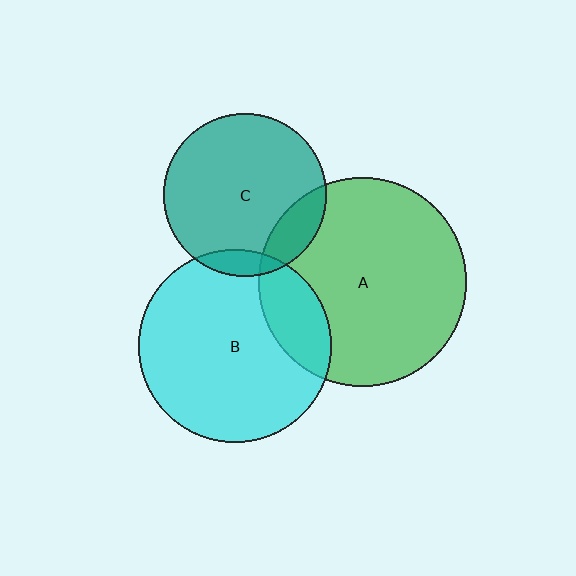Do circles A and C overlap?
Yes.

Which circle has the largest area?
Circle A (green).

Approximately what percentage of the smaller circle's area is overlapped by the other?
Approximately 15%.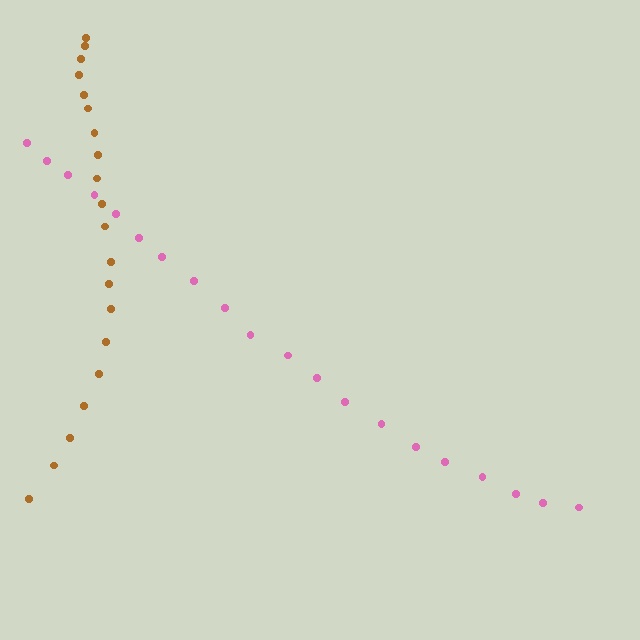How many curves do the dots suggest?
There are 2 distinct paths.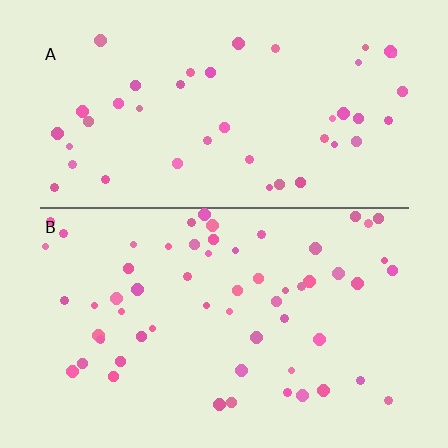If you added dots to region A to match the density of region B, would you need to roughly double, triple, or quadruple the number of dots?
Approximately double.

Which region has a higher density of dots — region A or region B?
B (the bottom).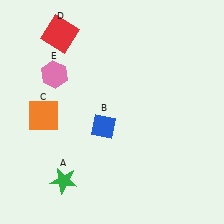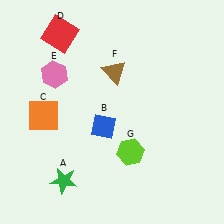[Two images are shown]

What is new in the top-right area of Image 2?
A brown triangle (F) was added in the top-right area of Image 2.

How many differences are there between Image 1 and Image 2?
There are 2 differences between the two images.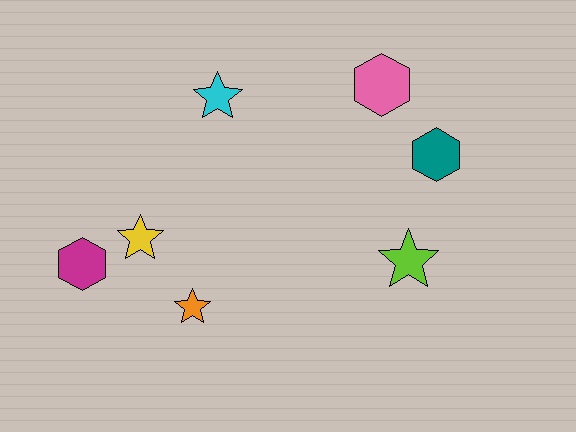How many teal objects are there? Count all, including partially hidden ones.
There is 1 teal object.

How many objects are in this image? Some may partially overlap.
There are 7 objects.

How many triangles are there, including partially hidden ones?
There are no triangles.